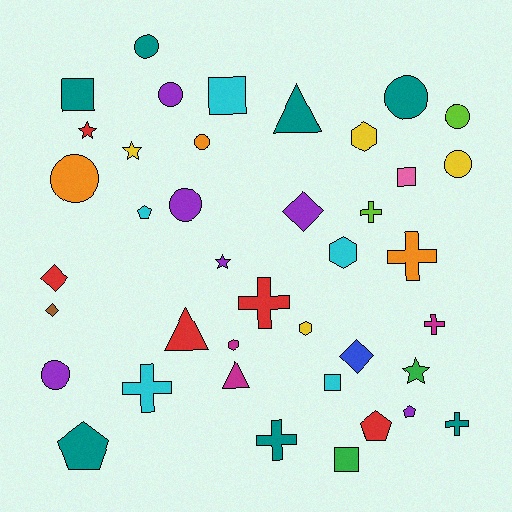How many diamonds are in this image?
There are 4 diamonds.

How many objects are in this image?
There are 40 objects.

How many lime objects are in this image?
There are 2 lime objects.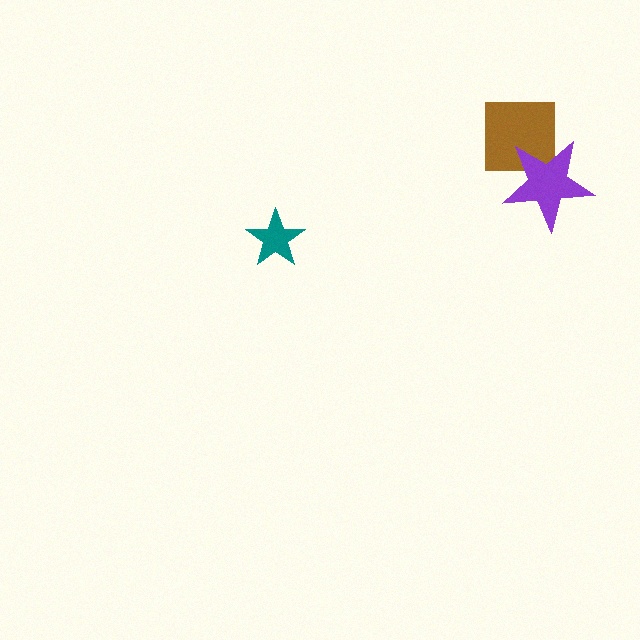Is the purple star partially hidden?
No, no other shape covers it.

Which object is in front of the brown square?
The purple star is in front of the brown square.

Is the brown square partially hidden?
Yes, it is partially covered by another shape.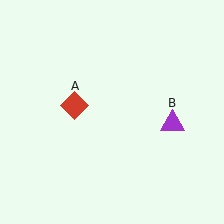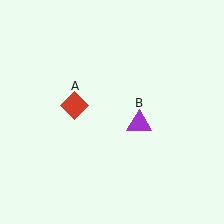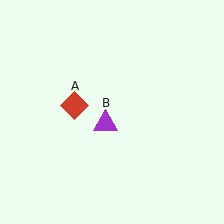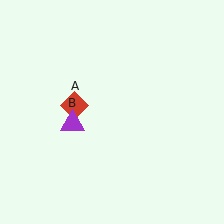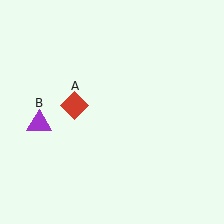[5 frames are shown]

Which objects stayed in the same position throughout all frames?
Red diamond (object A) remained stationary.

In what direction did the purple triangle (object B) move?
The purple triangle (object B) moved left.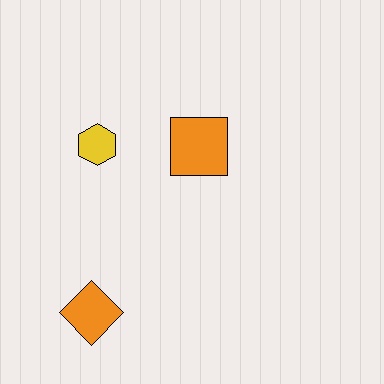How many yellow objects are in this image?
There is 1 yellow object.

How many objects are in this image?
There are 3 objects.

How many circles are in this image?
There are no circles.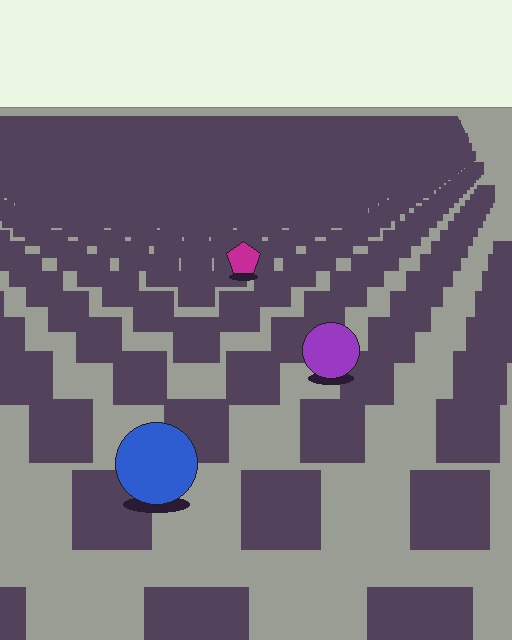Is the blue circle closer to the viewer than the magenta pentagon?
Yes. The blue circle is closer — you can tell from the texture gradient: the ground texture is coarser near it.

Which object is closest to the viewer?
The blue circle is closest. The texture marks near it are larger and more spread out.